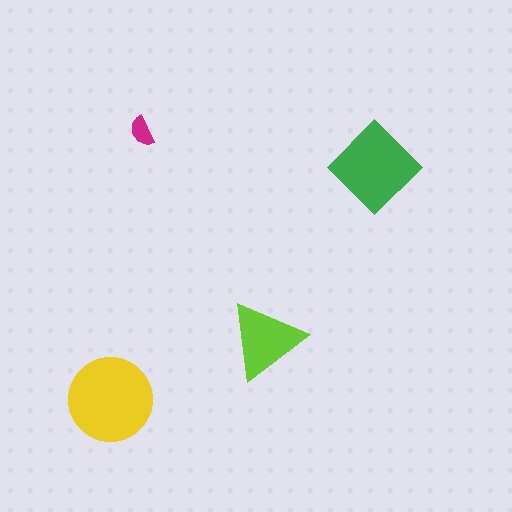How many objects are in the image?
There are 4 objects in the image.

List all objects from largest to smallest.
The yellow circle, the green diamond, the lime triangle, the magenta semicircle.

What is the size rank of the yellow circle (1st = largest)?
1st.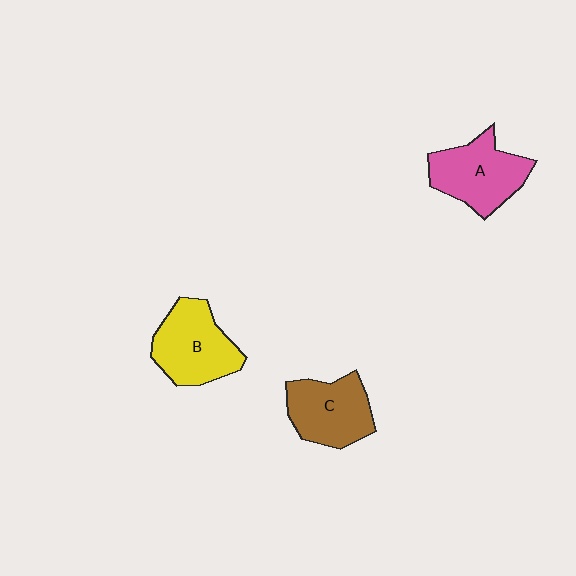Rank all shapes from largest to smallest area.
From largest to smallest: B (yellow), A (pink), C (brown).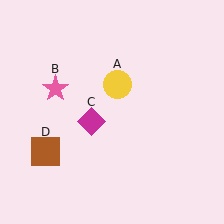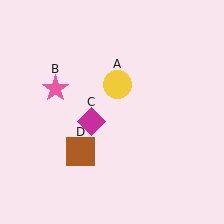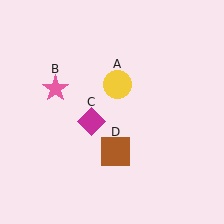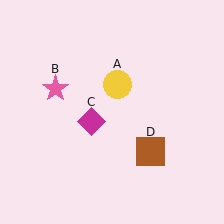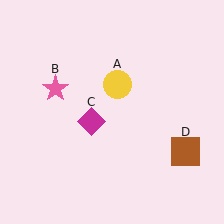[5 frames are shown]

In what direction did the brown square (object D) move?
The brown square (object D) moved right.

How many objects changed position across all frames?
1 object changed position: brown square (object D).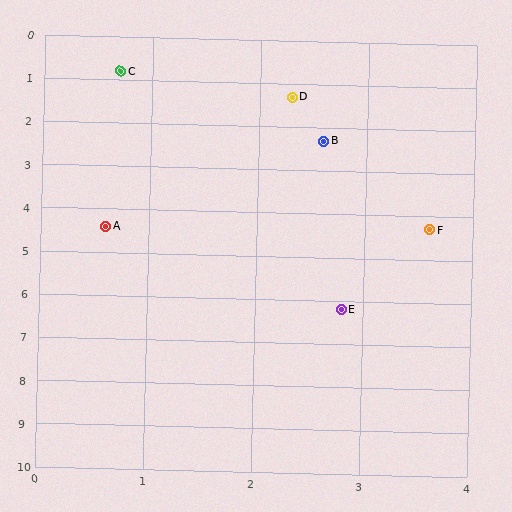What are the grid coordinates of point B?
Point B is at approximately (2.6, 2.3).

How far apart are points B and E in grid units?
Points B and E are about 3.9 grid units apart.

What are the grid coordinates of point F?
Point F is at approximately (3.6, 4.3).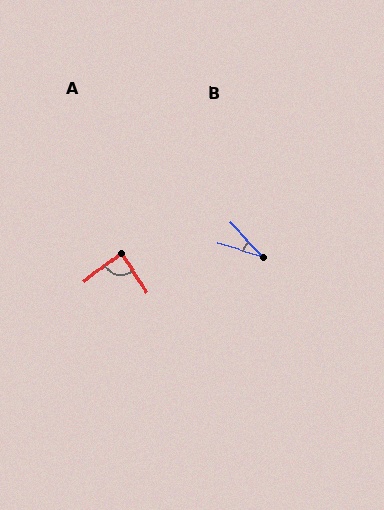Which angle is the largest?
A, at approximately 85 degrees.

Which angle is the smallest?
B, at approximately 30 degrees.